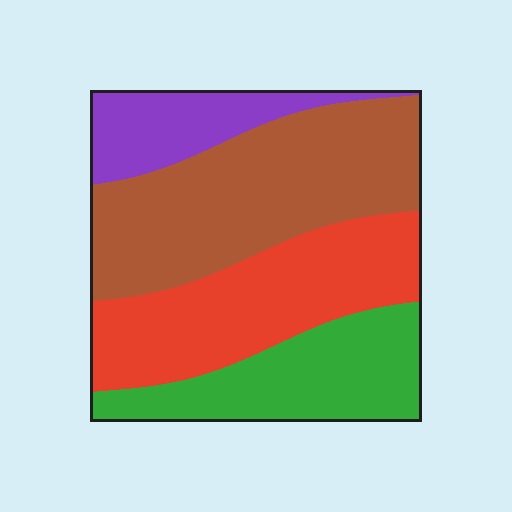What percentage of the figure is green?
Green takes up between a sixth and a third of the figure.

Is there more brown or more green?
Brown.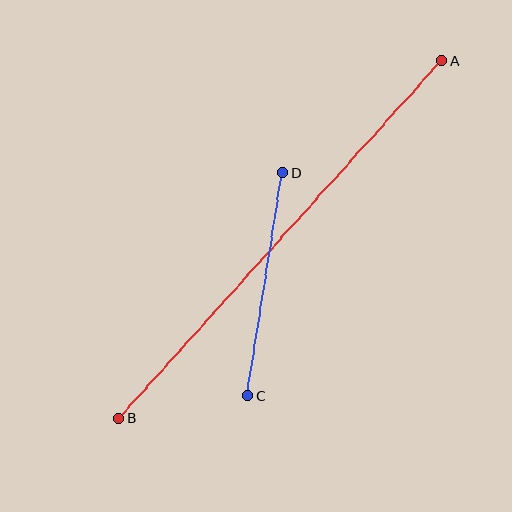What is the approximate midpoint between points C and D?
The midpoint is at approximately (265, 285) pixels.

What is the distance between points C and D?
The distance is approximately 226 pixels.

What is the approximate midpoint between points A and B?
The midpoint is at approximately (280, 240) pixels.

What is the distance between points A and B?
The distance is approximately 482 pixels.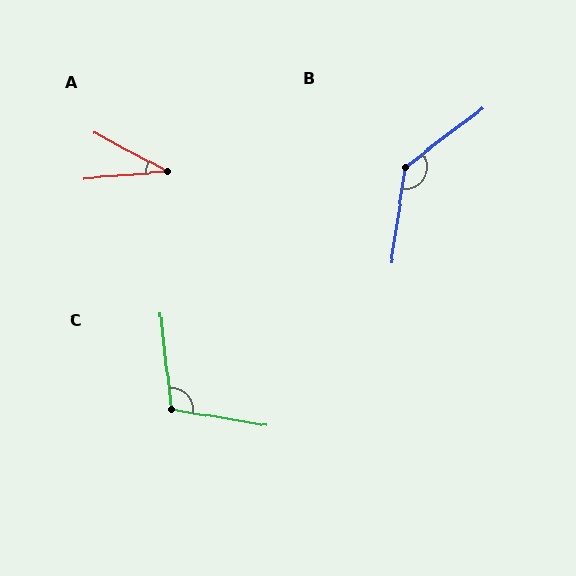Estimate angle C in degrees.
Approximately 106 degrees.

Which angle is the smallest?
A, at approximately 34 degrees.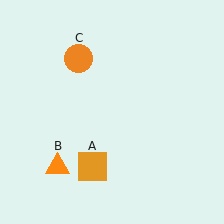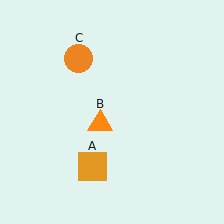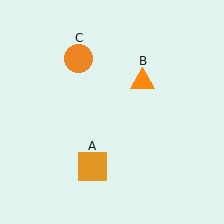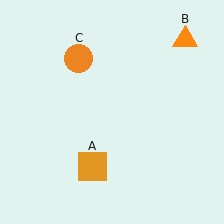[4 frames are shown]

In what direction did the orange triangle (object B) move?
The orange triangle (object B) moved up and to the right.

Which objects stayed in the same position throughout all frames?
Orange square (object A) and orange circle (object C) remained stationary.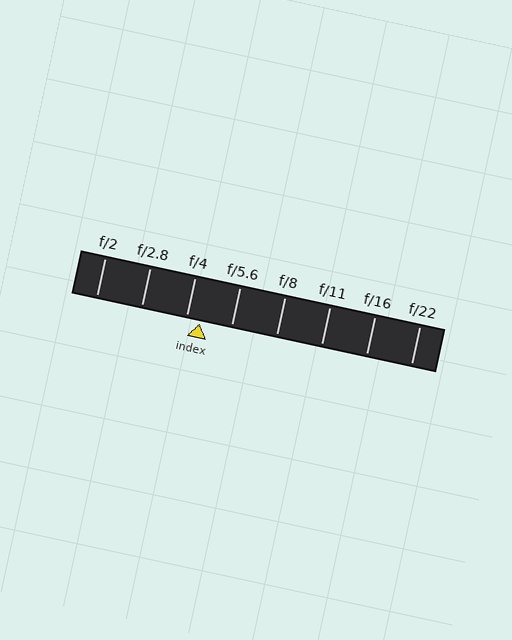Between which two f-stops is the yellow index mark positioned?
The index mark is between f/4 and f/5.6.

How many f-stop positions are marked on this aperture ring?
There are 8 f-stop positions marked.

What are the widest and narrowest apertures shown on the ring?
The widest aperture shown is f/2 and the narrowest is f/22.